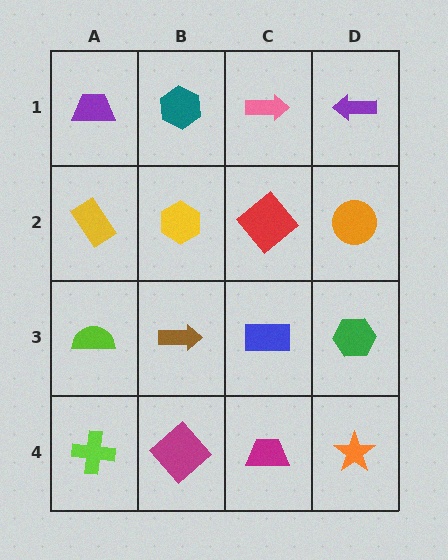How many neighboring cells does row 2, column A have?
3.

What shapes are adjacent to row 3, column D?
An orange circle (row 2, column D), an orange star (row 4, column D), a blue rectangle (row 3, column C).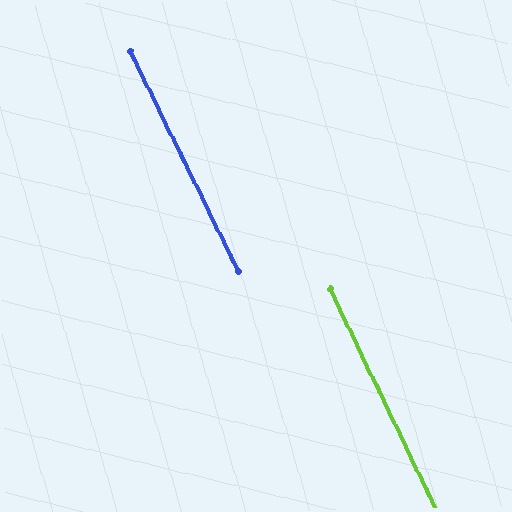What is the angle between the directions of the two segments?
Approximately 0 degrees.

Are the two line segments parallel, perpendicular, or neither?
Parallel — their directions differ by only 0.5°.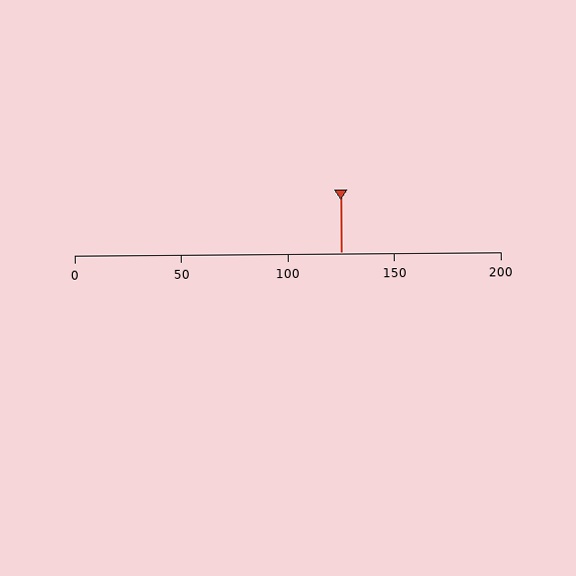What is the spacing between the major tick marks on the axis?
The major ticks are spaced 50 apart.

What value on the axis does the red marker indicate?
The marker indicates approximately 125.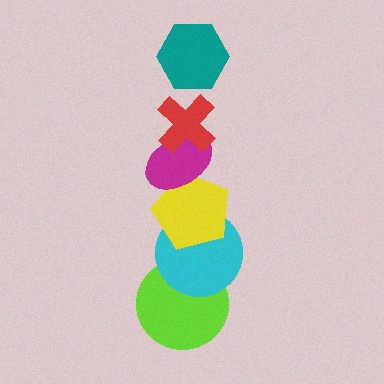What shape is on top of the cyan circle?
The yellow pentagon is on top of the cyan circle.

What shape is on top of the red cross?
The teal hexagon is on top of the red cross.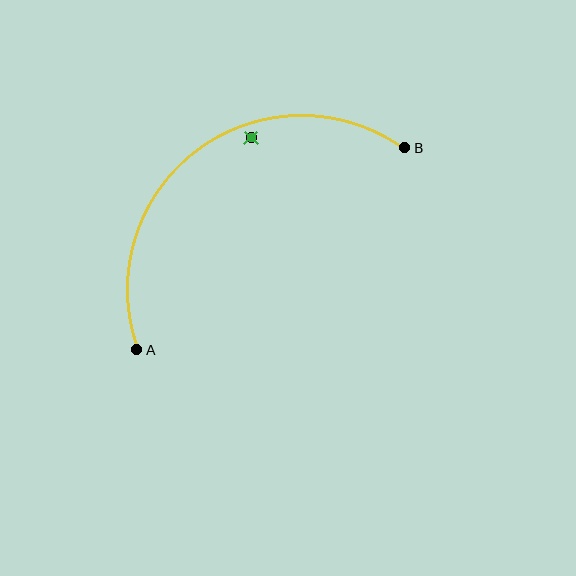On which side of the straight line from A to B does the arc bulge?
The arc bulges above and to the left of the straight line connecting A and B.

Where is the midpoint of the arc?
The arc midpoint is the point on the curve farthest from the straight line joining A and B. It sits above and to the left of that line.